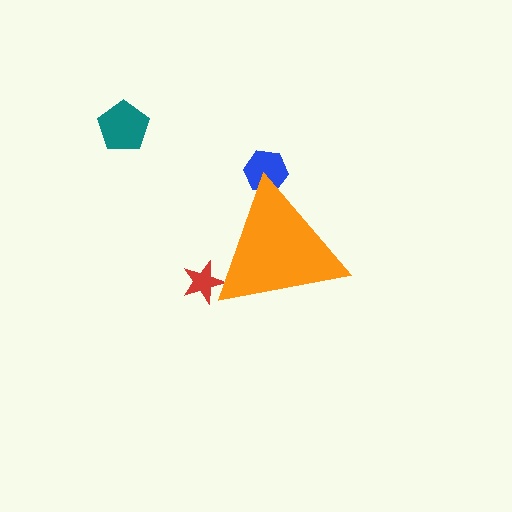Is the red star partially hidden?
Yes, the red star is partially hidden behind the orange triangle.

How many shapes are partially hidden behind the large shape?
2 shapes are partially hidden.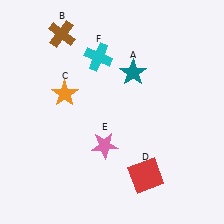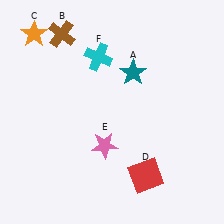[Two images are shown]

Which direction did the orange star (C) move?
The orange star (C) moved up.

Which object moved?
The orange star (C) moved up.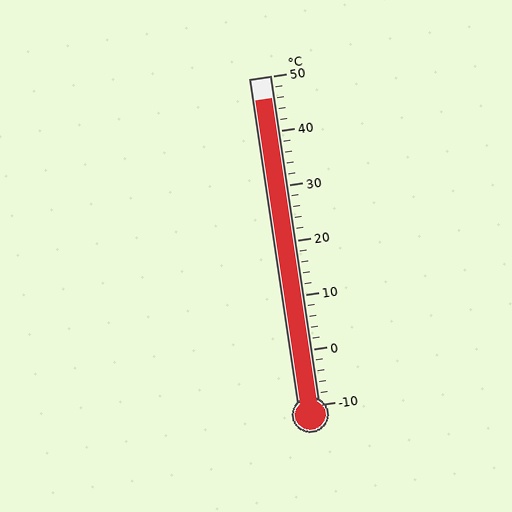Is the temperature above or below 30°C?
The temperature is above 30°C.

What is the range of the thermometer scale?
The thermometer scale ranges from -10°C to 50°C.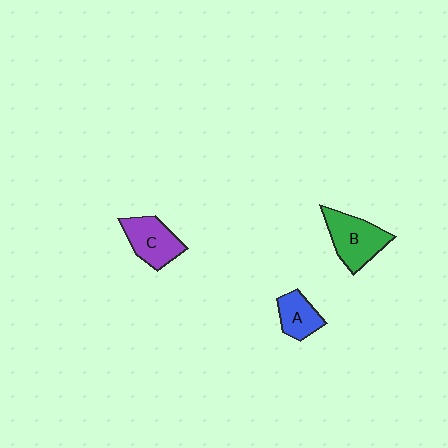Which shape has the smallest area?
Shape A (blue).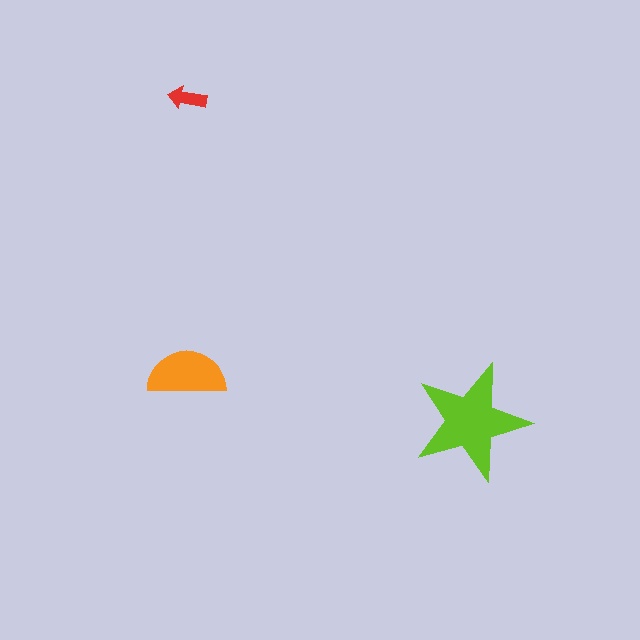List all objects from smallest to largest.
The red arrow, the orange semicircle, the lime star.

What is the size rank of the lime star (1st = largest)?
1st.